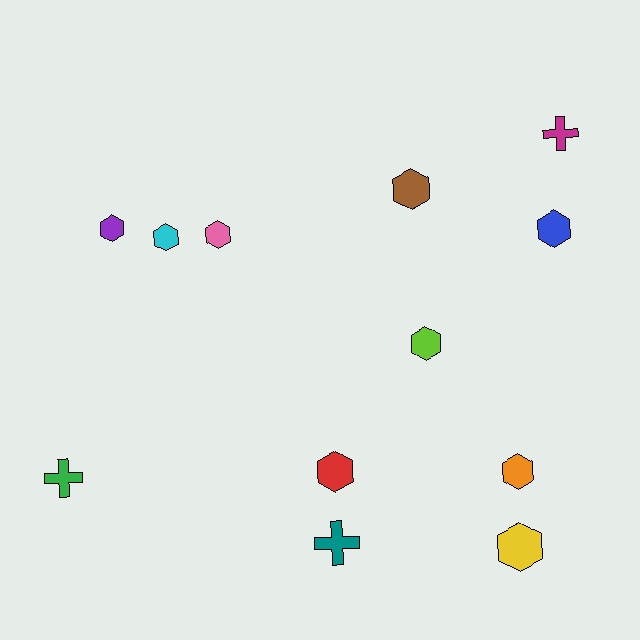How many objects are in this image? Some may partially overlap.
There are 12 objects.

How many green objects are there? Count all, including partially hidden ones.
There is 1 green object.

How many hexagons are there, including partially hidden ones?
There are 9 hexagons.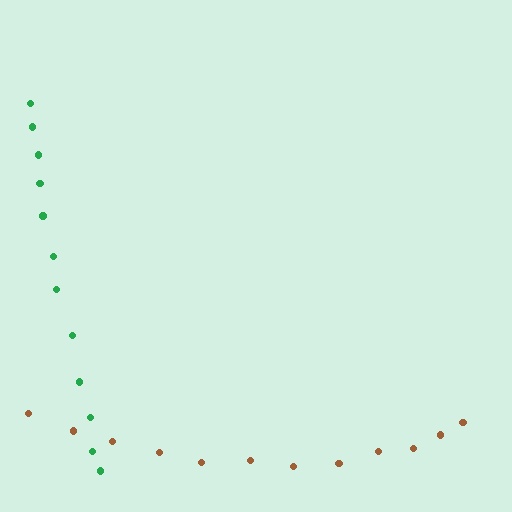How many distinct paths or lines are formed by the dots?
There are 2 distinct paths.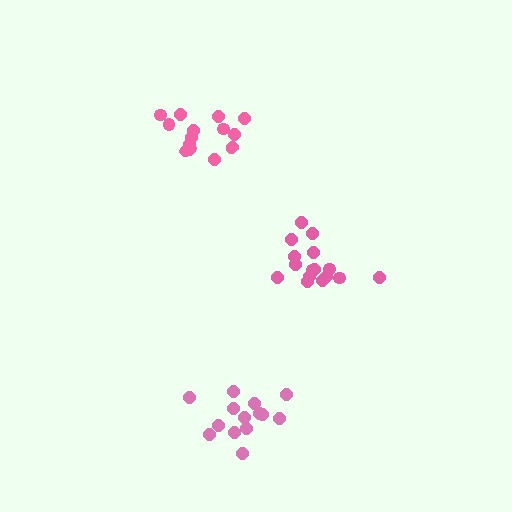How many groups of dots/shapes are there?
There are 3 groups.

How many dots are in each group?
Group 1: 16 dots, Group 2: 14 dots, Group 3: 14 dots (44 total).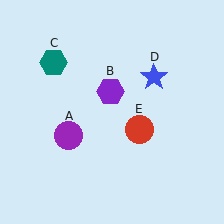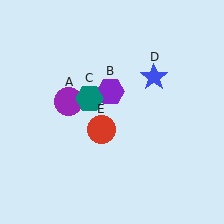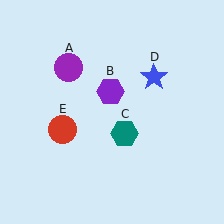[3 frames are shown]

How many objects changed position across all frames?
3 objects changed position: purple circle (object A), teal hexagon (object C), red circle (object E).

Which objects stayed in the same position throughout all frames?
Purple hexagon (object B) and blue star (object D) remained stationary.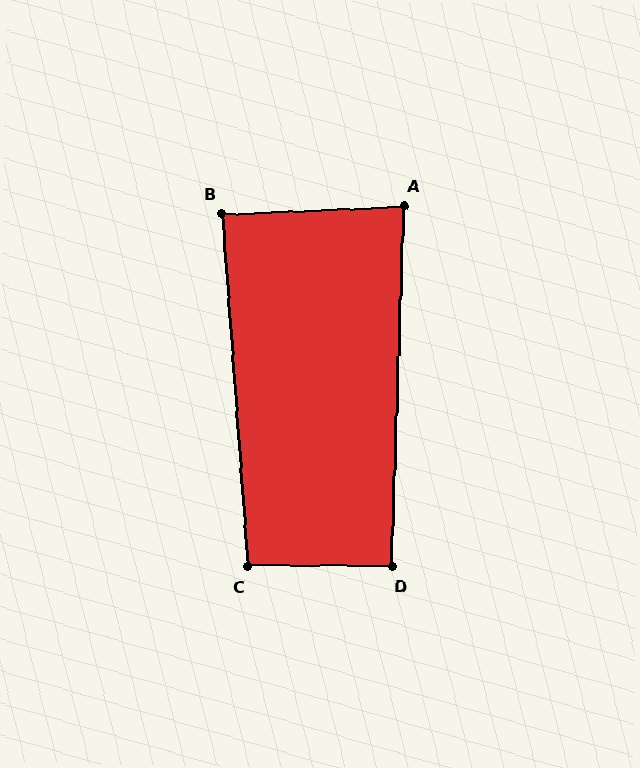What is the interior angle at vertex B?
Approximately 88 degrees (approximately right).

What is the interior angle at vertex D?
Approximately 92 degrees (approximately right).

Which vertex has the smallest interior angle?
A, at approximately 86 degrees.